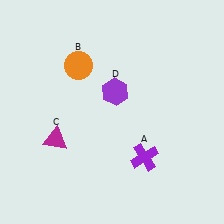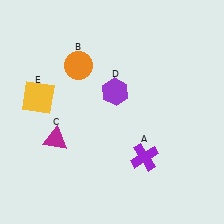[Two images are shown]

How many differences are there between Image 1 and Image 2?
There is 1 difference between the two images.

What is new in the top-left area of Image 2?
A yellow square (E) was added in the top-left area of Image 2.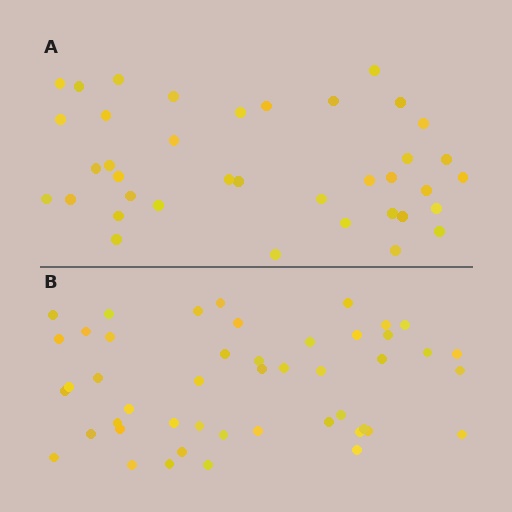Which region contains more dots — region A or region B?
Region B (the bottom region) has more dots.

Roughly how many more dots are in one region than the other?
Region B has roughly 8 or so more dots than region A.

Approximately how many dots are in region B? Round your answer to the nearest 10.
About 50 dots. (The exact count is 47, which rounds to 50.)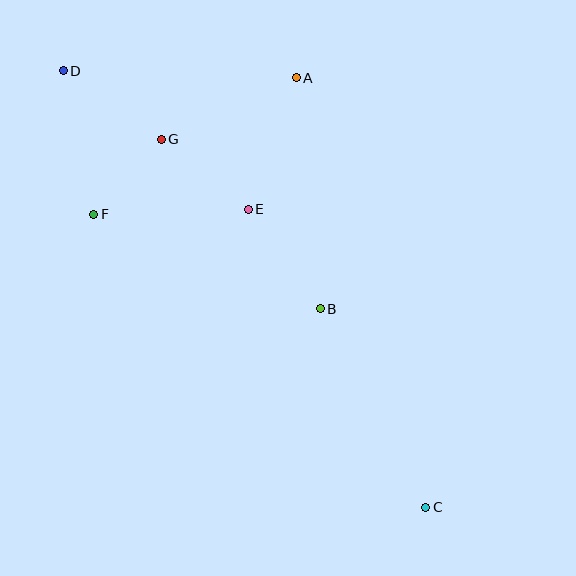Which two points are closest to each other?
Points F and G are closest to each other.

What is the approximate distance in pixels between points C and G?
The distance between C and G is approximately 453 pixels.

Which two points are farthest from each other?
Points C and D are farthest from each other.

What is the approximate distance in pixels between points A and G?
The distance between A and G is approximately 148 pixels.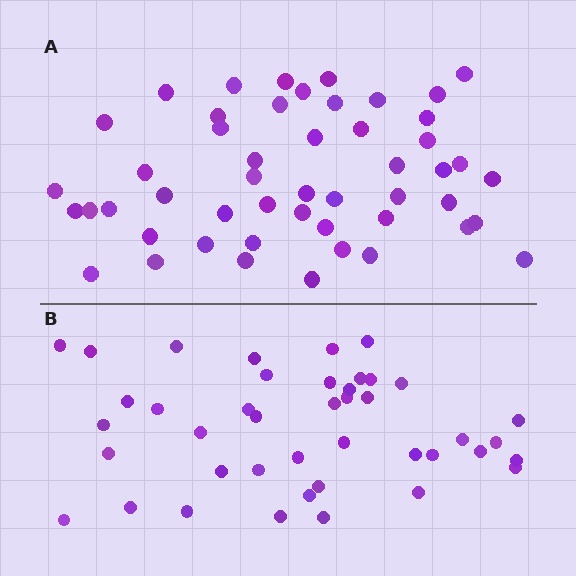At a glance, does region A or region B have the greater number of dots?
Region A (the top region) has more dots.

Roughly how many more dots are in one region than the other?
Region A has roughly 8 or so more dots than region B.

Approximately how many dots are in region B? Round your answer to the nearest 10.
About 40 dots. (The exact count is 42, which rounds to 40.)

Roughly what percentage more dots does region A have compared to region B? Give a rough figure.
About 20% more.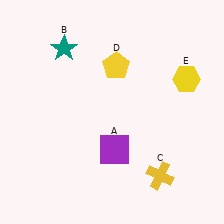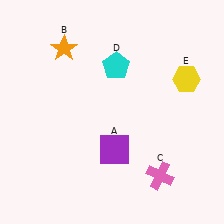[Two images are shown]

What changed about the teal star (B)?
In Image 1, B is teal. In Image 2, it changed to orange.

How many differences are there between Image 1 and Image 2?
There are 3 differences between the two images.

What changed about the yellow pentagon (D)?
In Image 1, D is yellow. In Image 2, it changed to cyan.